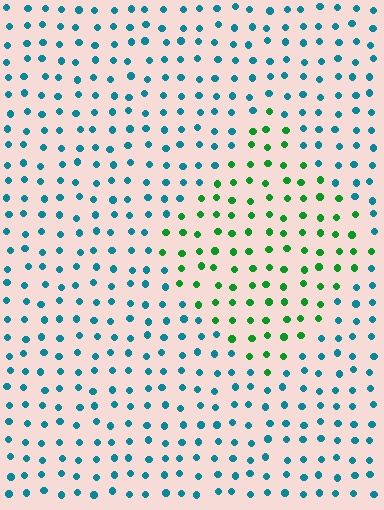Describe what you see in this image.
The image is filled with small teal elements in a uniform arrangement. A diamond-shaped region is visible where the elements are tinted to a slightly different hue, forming a subtle color boundary.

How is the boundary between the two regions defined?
The boundary is defined purely by a slight shift in hue (about 56 degrees). Spacing, size, and orientation are identical on both sides.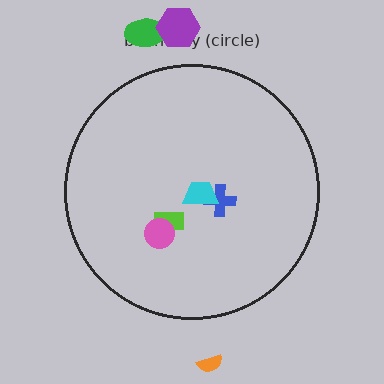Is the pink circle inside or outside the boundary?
Inside.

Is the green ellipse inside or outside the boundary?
Outside.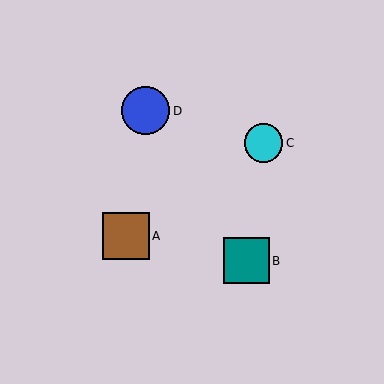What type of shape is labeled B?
Shape B is a teal square.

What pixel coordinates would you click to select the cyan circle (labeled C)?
Click at (263, 143) to select the cyan circle C.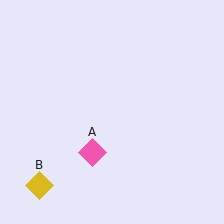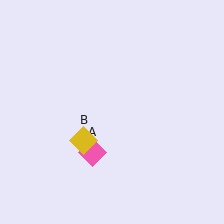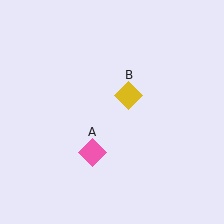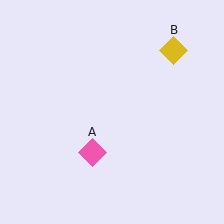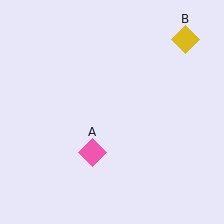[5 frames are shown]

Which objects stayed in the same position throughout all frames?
Pink diamond (object A) remained stationary.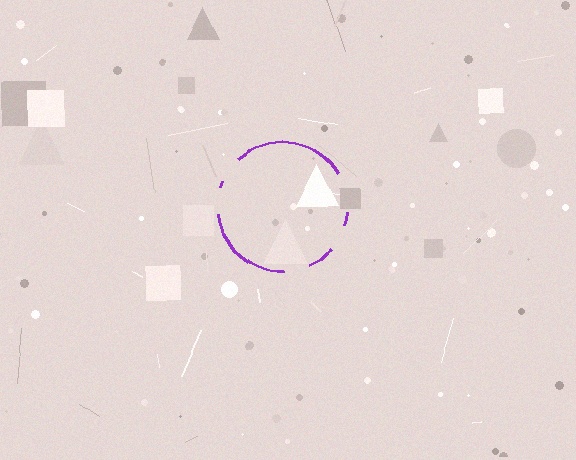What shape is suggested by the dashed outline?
The dashed outline suggests a circle.